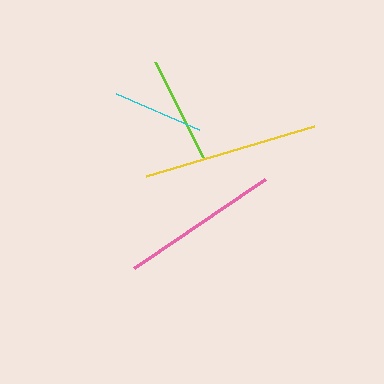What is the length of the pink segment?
The pink segment is approximately 158 pixels long.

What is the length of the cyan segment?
The cyan segment is approximately 91 pixels long.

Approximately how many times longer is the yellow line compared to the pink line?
The yellow line is approximately 1.1 times the length of the pink line.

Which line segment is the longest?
The yellow line is the longest at approximately 176 pixels.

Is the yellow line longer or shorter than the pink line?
The yellow line is longer than the pink line.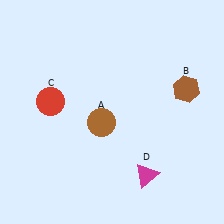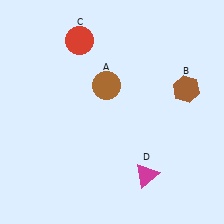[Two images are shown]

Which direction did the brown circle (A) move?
The brown circle (A) moved up.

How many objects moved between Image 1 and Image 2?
2 objects moved between the two images.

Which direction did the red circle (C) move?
The red circle (C) moved up.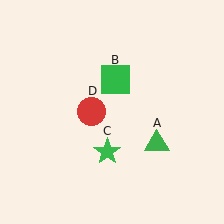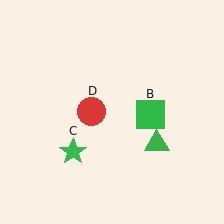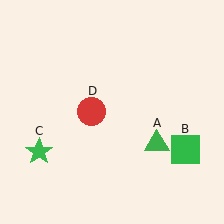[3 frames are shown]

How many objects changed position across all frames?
2 objects changed position: green square (object B), green star (object C).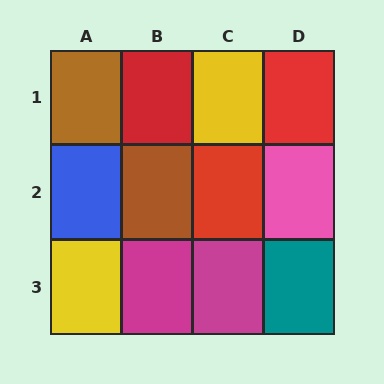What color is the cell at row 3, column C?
Magenta.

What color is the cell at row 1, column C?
Yellow.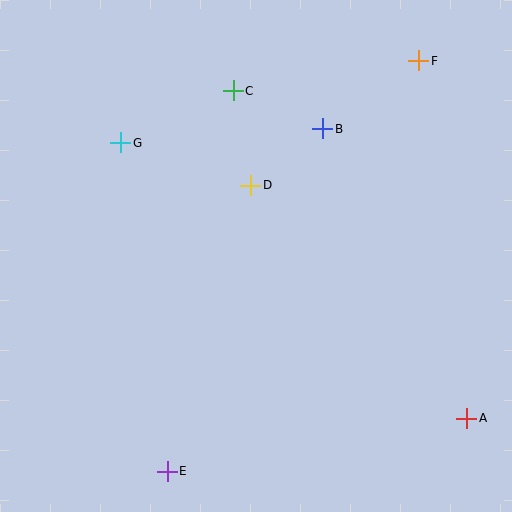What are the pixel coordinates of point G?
Point G is at (121, 143).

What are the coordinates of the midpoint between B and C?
The midpoint between B and C is at (278, 110).